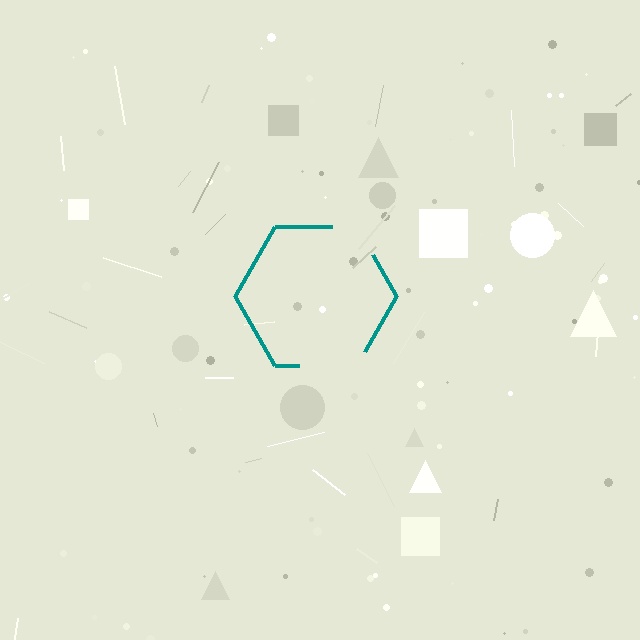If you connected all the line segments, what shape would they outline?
They would outline a hexagon.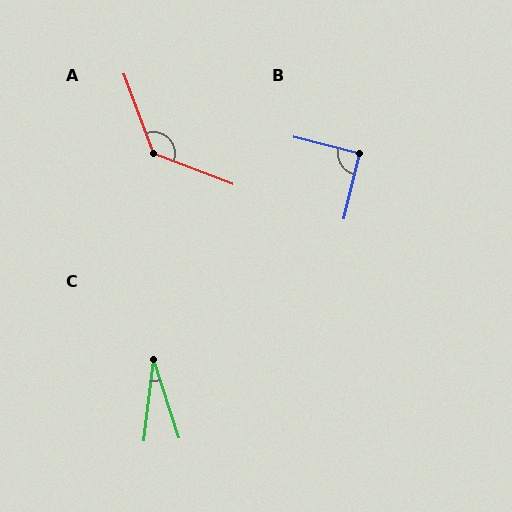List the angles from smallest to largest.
C (25°), B (90°), A (132°).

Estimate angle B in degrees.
Approximately 90 degrees.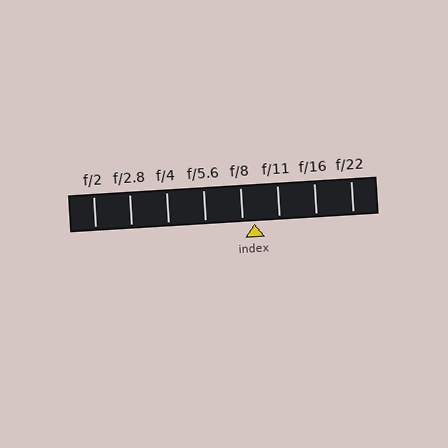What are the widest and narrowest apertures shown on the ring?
The widest aperture shown is f/2 and the narrowest is f/22.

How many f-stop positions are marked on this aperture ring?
There are 8 f-stop positions marked.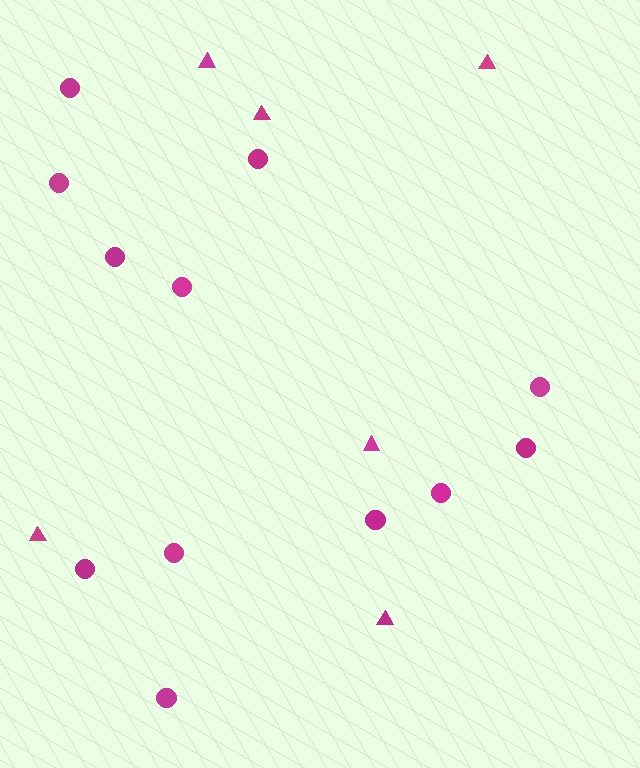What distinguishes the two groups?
There are 2 groups: one group of circles (12) and one group of triangles (6).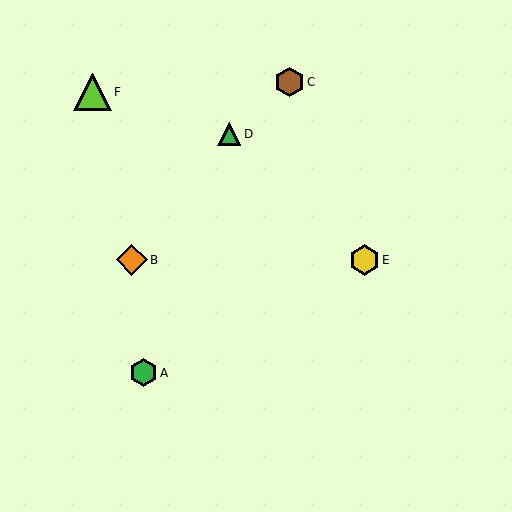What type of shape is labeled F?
Shape F is a lime triangle.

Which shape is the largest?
The lime triangle (labeled F) is the largest.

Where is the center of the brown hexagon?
The center of the brown hexagon is at (289, 82).